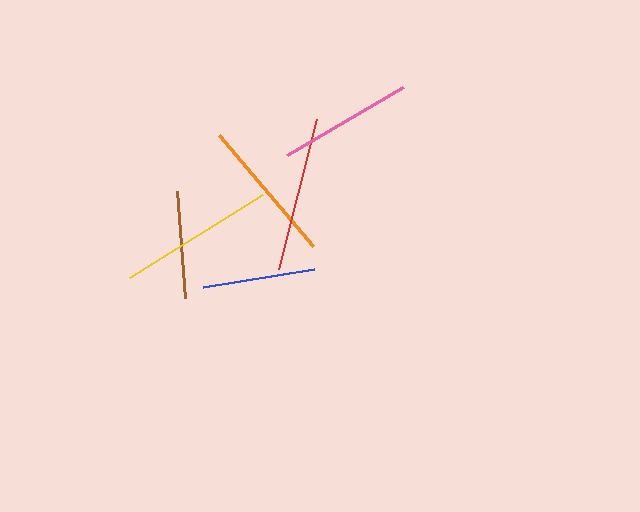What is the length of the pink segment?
The pink segment is approximately 134 pixels long.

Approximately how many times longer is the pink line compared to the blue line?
The pink line is approximately 1.2 times the length of the blue line.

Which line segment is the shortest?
The brown line is the shortest at approximately 107 pixels.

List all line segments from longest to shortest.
From longest to shortest: yellow, red, orange, pink, blue, brown.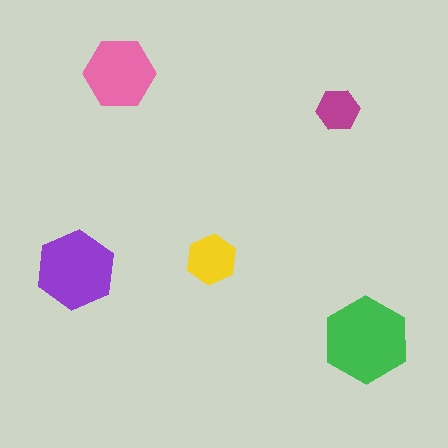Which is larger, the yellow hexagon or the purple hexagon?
The purple one.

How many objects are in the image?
There are 5 objects in the image.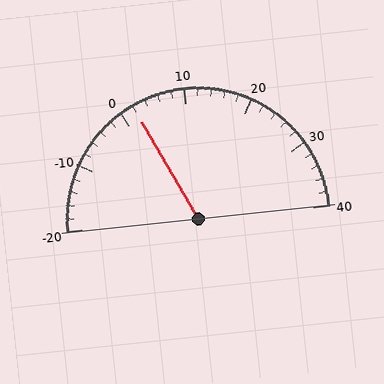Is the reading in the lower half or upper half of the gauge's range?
The reading is in the lower half of the range (-20 to 40).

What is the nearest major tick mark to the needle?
The nearest major tick mark is 0.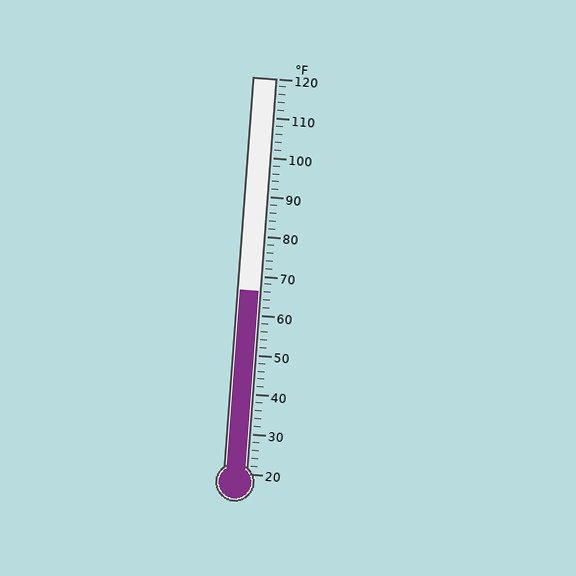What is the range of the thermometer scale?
The thermometer scale ranges from 20°F to 120°F.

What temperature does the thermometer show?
The thermometer shows approximately 66°F.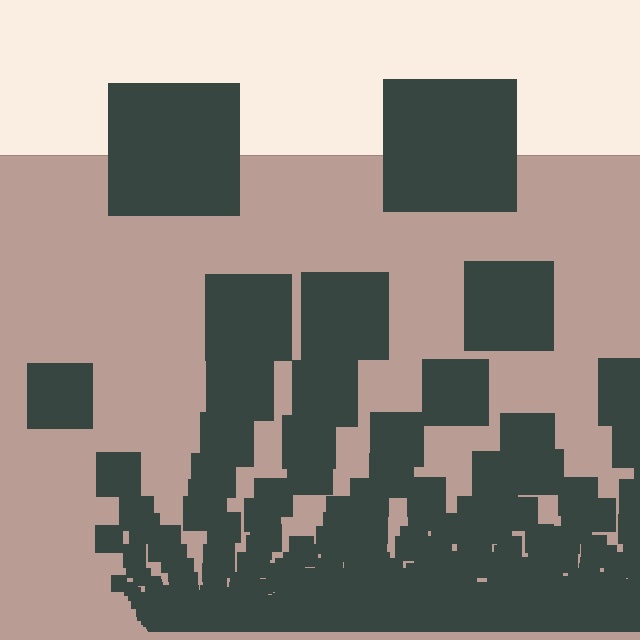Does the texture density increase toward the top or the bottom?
Density increases toward the bottom.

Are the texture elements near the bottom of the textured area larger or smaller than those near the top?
Smaller. The gradient is inverted — elements near the bottom are smaller and denser.